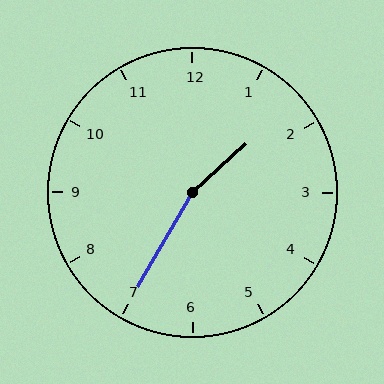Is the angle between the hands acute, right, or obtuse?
It is obtuse.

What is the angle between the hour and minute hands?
Approximately 162 degrees.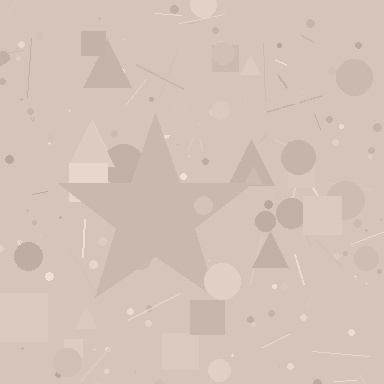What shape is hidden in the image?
A star is hidden in the image.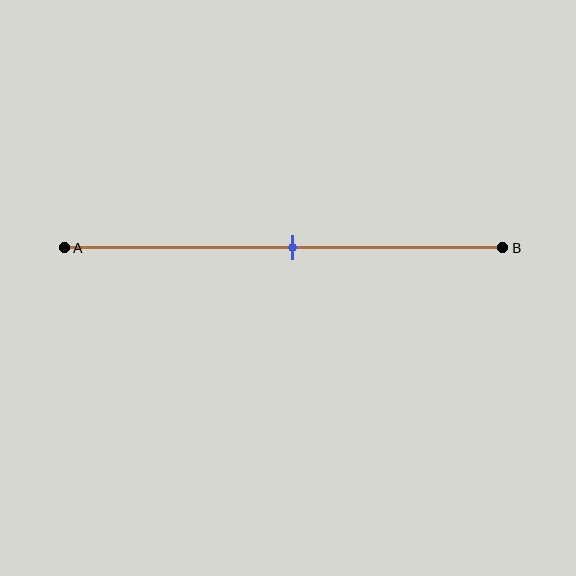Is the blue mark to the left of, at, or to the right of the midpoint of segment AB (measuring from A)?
The blue mark is approximately at the midpoint of segment AB.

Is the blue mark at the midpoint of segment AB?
Yes, the mark is approximately at the midpoint.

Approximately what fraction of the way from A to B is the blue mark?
The blue mark is approximately 50% of the way from A to B.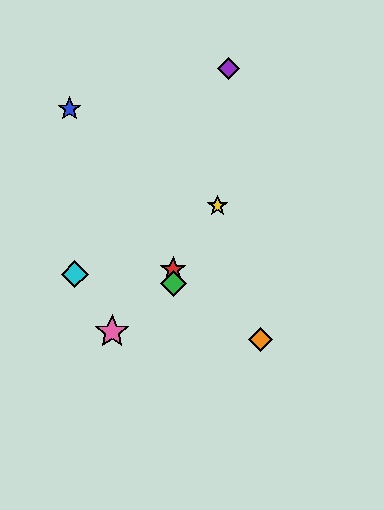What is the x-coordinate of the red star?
The red star is at x≈173.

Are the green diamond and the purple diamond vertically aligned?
No, the green diamond is at x≈173 and the purple diamond is at x≈228.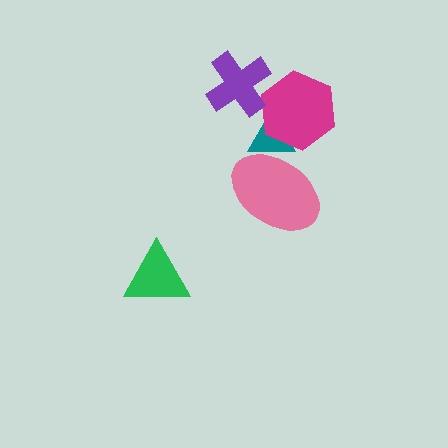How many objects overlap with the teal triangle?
2 objects overlap with the teal triangle.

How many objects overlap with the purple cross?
1 object overlaps with the purple cross.